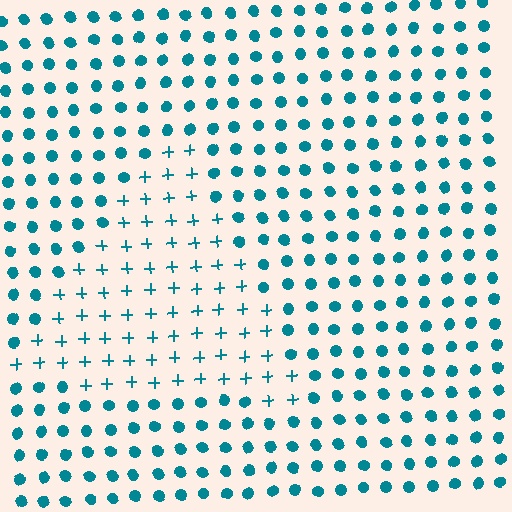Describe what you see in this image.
The image is filled with small teal elements arranged in a uniform grid. A triangle-shaped region contains plus signs, while the surrounding area contains circles. The boundary is defined purely by the change in element shape.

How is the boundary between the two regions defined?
The boundary is defined by a change in element shape: plus signs inside vs. circles outside. All elements share the same color and spacing.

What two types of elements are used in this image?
The image uses plus signs inside the triangle region and circles outside it.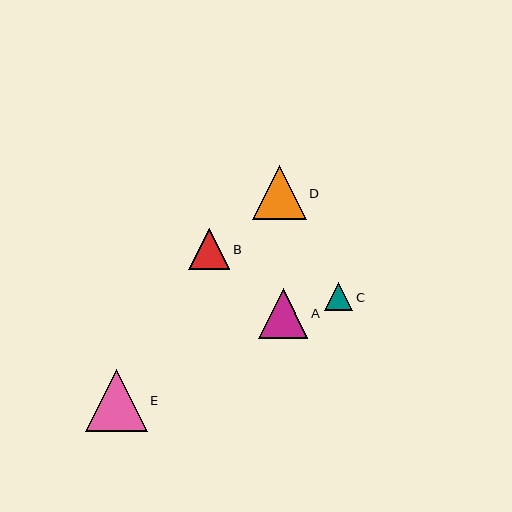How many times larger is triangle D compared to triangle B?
Triangle D is approximately 1.3 times the size of triangle B.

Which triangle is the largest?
Triangle E is the largest with a size of approximately 62 pixels.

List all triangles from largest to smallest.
From largest to smallest: E, D, A, B, C.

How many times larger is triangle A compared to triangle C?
Triangle A is approximately 1.8 times the size of triangle C.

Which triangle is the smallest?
Triangle C is the smallest with a size of approximately 28 pixels.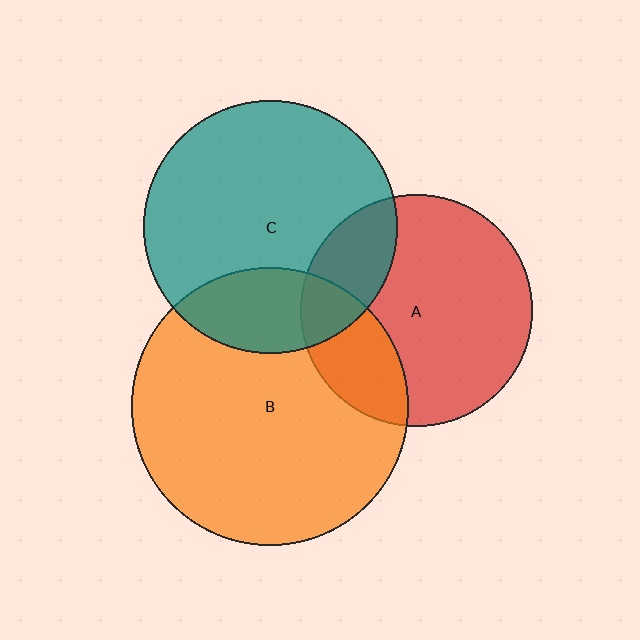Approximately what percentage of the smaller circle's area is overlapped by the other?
Approximately 20%.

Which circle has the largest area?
Circle B (orange).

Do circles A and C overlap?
Yes.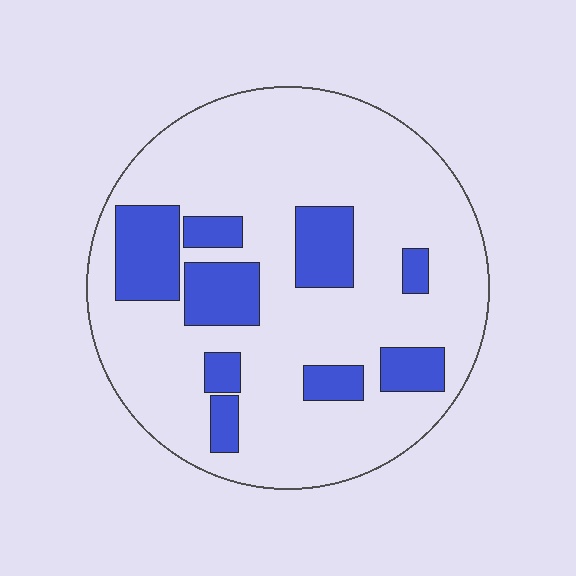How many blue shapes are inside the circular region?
9.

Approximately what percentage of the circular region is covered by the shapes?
Approximately 20%.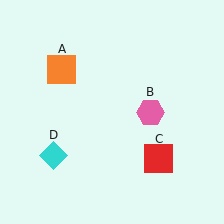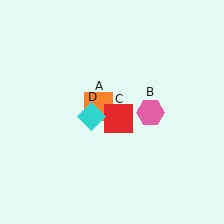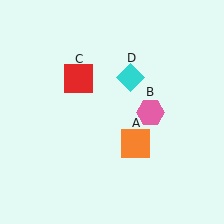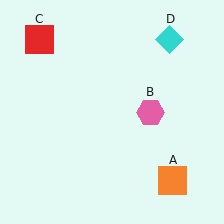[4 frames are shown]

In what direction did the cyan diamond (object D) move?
The cyan diamond (object D) moved up and to the right.